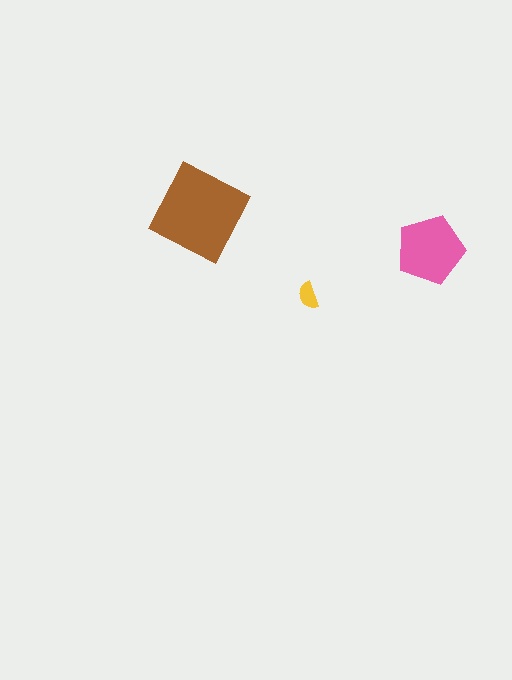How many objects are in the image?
There are 3 objects in the image.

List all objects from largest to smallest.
The brown diamond, the pink pentagon, the yellow semicircle.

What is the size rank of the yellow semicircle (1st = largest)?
3rd.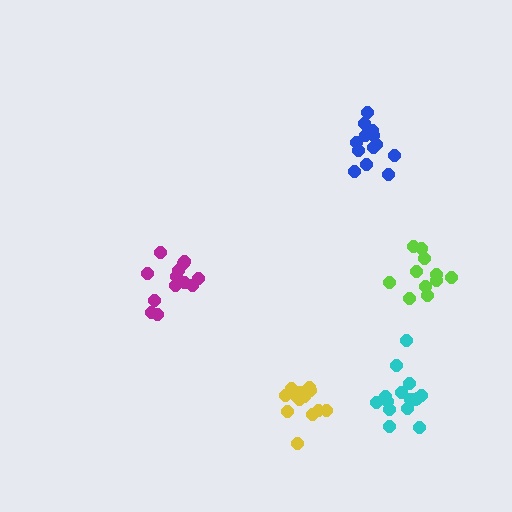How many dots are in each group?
Group 1: 14 dots, Group 2: 14 dots, Group 3: 13 dots, Group 4: 15 dots, Group 5: 11 dots (67 total).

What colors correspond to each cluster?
The clusters are colored: yellow, blue, magenta, cyan, lime.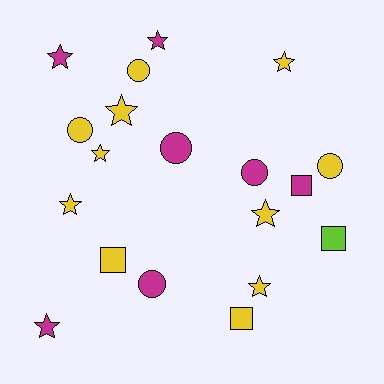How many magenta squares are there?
There is 1 magenta square.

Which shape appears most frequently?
Star, with 9 objects.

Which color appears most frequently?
Yellow, with 11 objects.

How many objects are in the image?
There are 19 objects.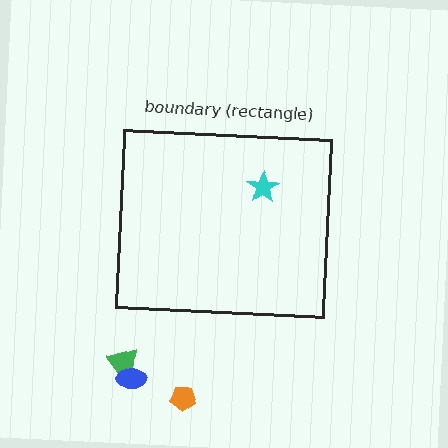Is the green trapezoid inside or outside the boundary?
Outside.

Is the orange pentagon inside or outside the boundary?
Outside.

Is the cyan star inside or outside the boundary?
Inside.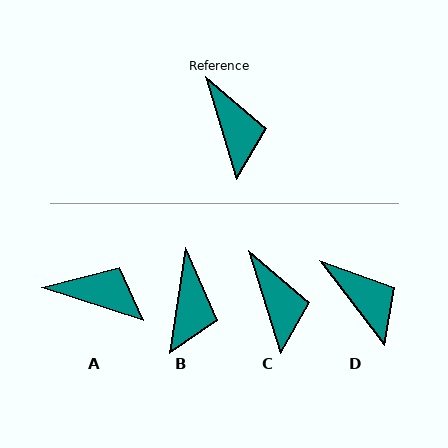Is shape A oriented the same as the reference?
No, it is off by about 55 degrees.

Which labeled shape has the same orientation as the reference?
C.